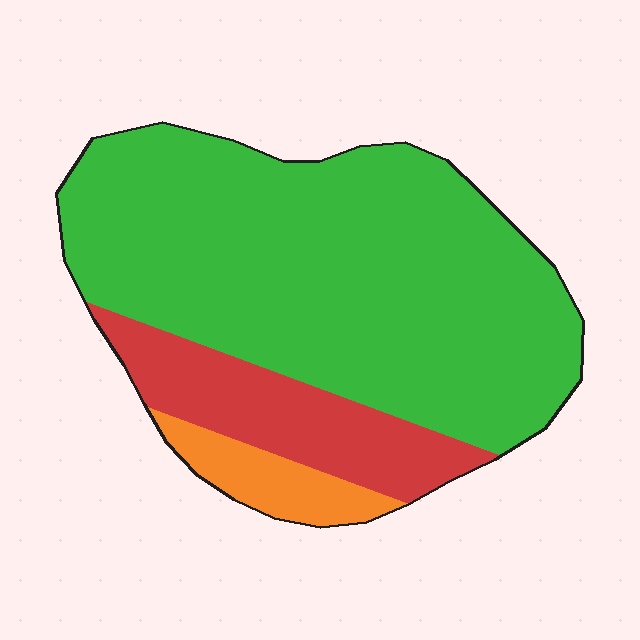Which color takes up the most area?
Green, at roughly 75%.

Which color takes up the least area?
Orange, at roughly 10%.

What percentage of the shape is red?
Red covers 18% of the shape.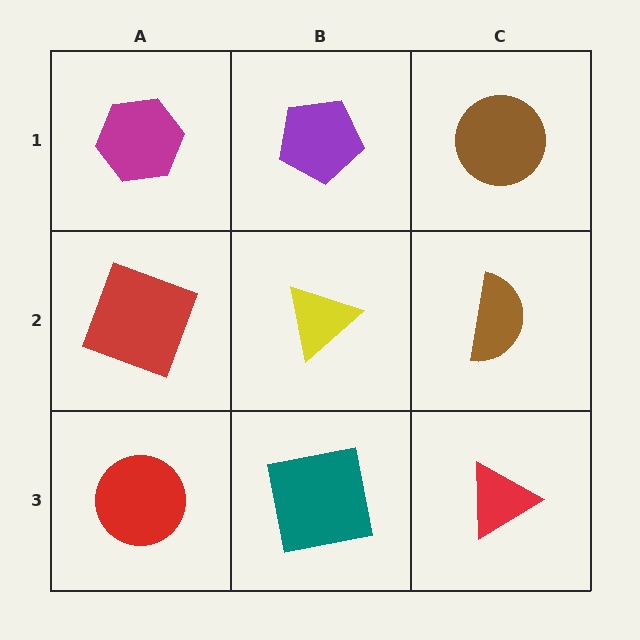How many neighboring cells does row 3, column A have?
2.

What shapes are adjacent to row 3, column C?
A brown semicircle (row 2, column C), a teal square (row 3, column B).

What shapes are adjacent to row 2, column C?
A brown circle (row 1, column C), a red triangle (row 3, column C), a yellow triangle (row 2, column B).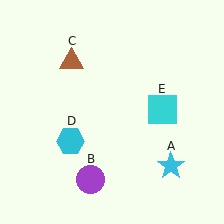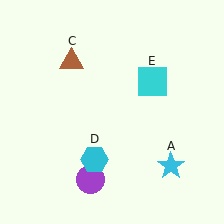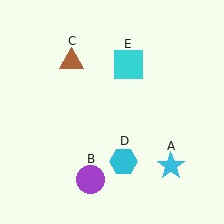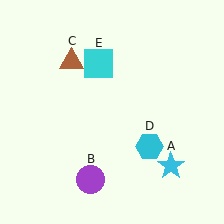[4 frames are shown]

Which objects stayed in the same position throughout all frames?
Cyan star (object A) and purple circle (object B) and brown triangle (object C) remained stationary.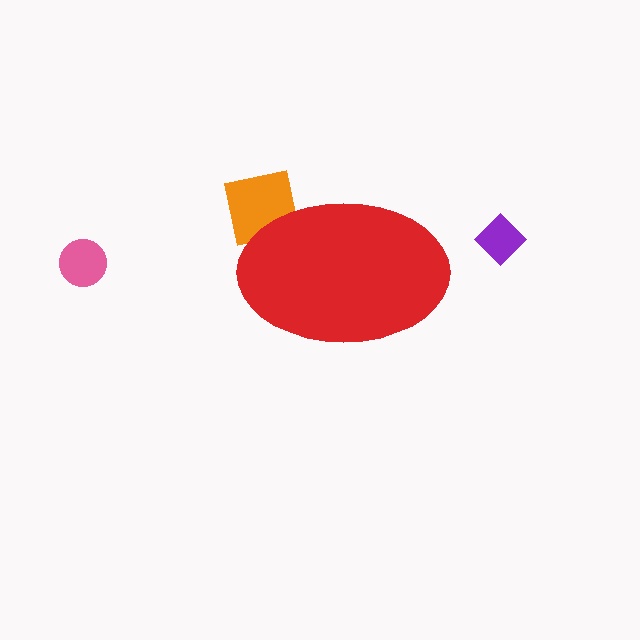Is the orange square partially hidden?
Yes, the orange square is partially hidden behind the red ellipse.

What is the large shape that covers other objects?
A red ellipse.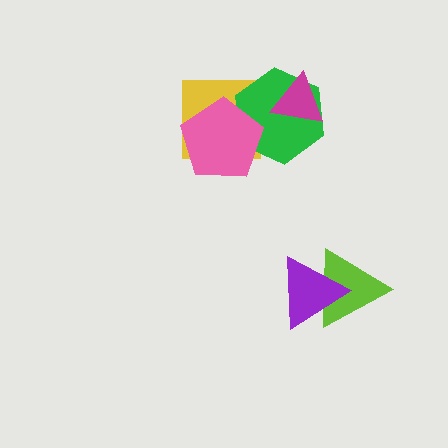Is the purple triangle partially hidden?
No, no other shape covers it.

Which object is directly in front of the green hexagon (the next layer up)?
The magenta triangle is directly in front of the green hexagon.